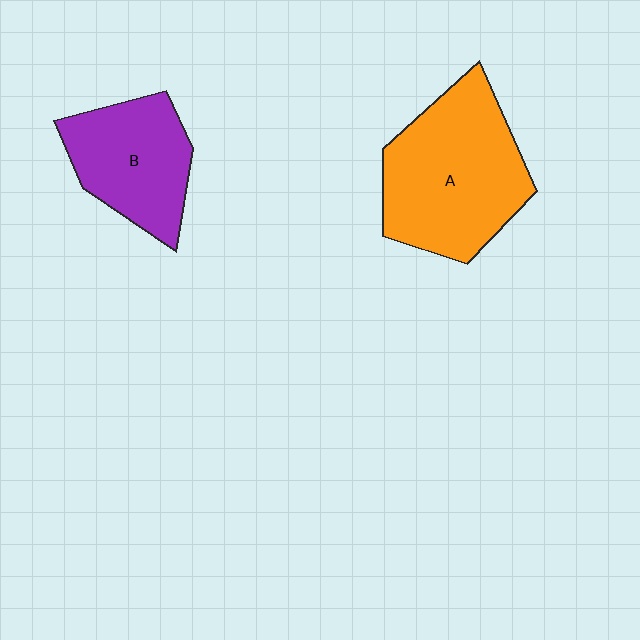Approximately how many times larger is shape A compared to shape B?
Approximately 1.5 times.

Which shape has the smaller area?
Shape B (purple).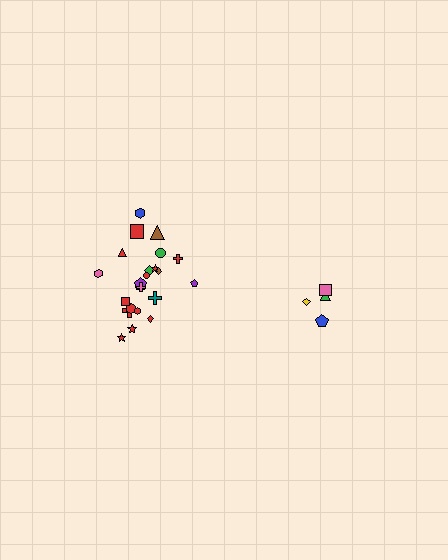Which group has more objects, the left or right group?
The left group.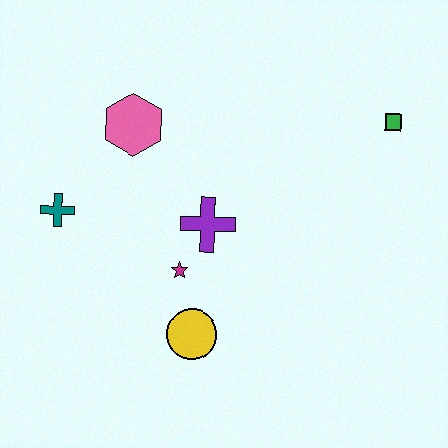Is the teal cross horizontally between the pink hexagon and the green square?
No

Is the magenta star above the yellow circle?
Yes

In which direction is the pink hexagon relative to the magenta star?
The pink hexagon is above the magenta star.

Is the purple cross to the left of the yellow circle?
No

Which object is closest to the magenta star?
The purple cross is closest to the magenta star.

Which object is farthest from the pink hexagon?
The green square is farthest from the pink hexagon.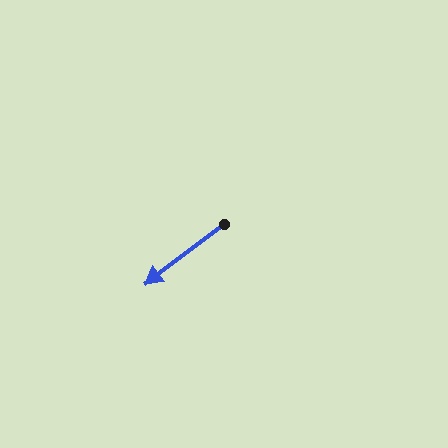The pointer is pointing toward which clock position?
Roughly 8 o'clock.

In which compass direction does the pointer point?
Southwest.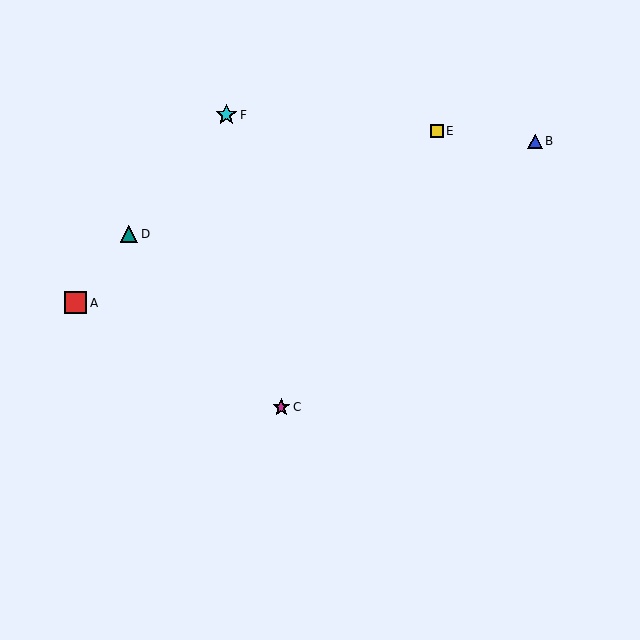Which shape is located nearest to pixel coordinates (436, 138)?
The yellow square (labeled E) at (437, 131) is nearest to that location.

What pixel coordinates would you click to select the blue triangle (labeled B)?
Click at (535, 142) to select the blue triangle B.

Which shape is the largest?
The red square (labeled A) is the largest.